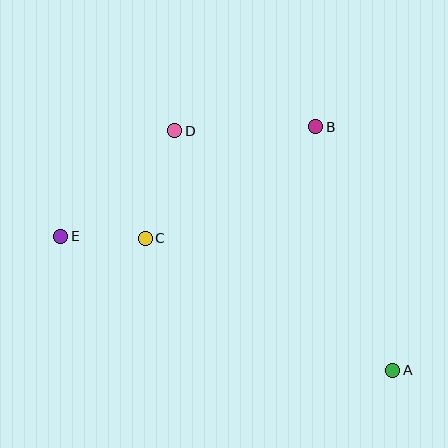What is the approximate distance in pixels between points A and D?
The distance between A and D is approximately 324 pixels.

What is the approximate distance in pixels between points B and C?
The distance between B and C is approximately 204 pixels.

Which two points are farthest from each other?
Points A and E are farthest from each other.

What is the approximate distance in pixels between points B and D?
The distance between B and D is approximately 141 pixels.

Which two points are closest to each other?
Points C and E are closest to each other.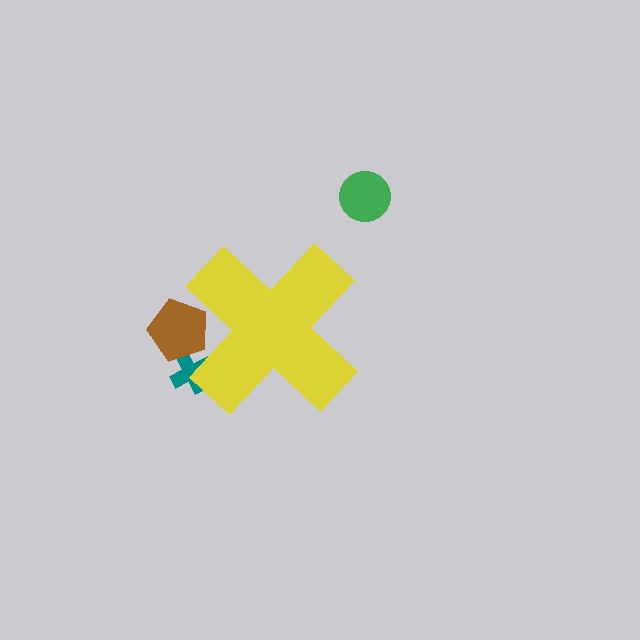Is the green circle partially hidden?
No, the green circle is fully visible.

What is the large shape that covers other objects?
A yellow cross.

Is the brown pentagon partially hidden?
Yes, the brown pentagon is partially hidden behind the yellow cross.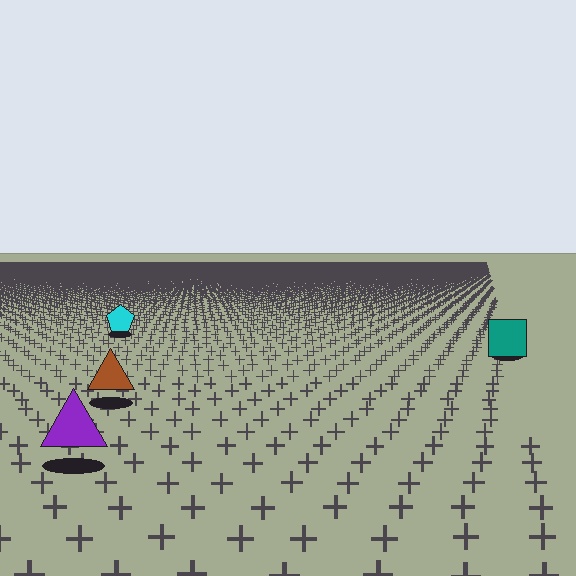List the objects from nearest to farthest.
From nearest to farthest: the purple triangle, the brown triangle, the teal square, the cyan pentagon.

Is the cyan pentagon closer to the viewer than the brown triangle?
No. The brown triangle is closer — you can tell from the texture gradient: the ground texture is coarser near it.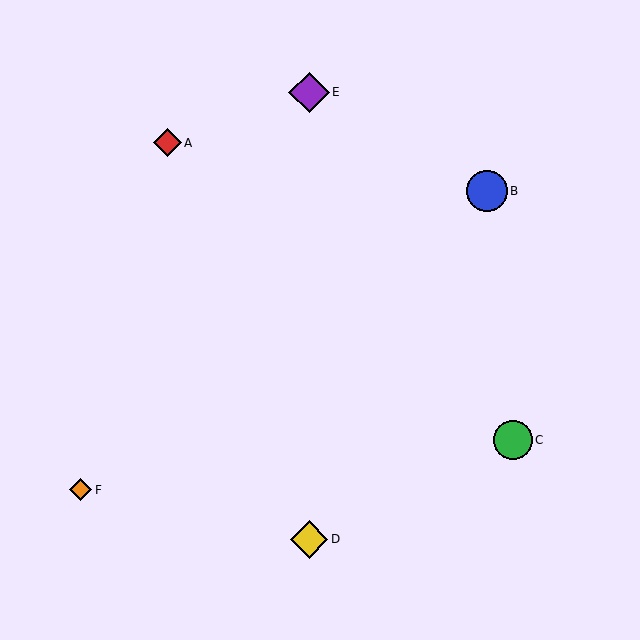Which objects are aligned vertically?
Objects D, E are aligned vertically.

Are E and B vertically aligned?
No, E is at x≈309 and B is at x≈487.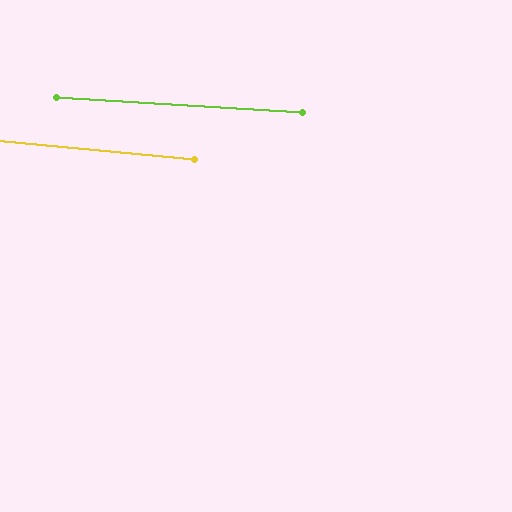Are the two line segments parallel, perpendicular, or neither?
Parallel — their directions differ by only 1.7°.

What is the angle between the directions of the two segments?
Approximately 2 degrees.